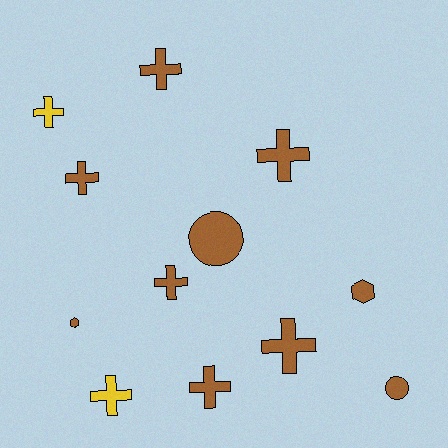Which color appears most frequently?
Brown, with 10 objects.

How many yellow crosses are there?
There are 2 yellow crosses.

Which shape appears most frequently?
Cross, with 8 objects.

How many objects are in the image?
There are 12 objects.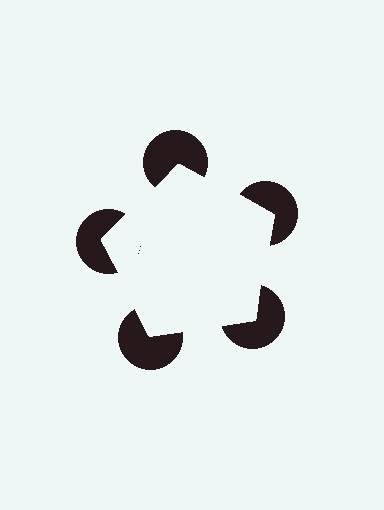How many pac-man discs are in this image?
There are 5 — one at each vertex of the illusory pentagon.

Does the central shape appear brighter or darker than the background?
It typically appears slightly brighter than the background, even though no actual brightness change is drawn.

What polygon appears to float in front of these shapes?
An illusory pentagon — its edges are inferred from the aligned wedge cuts in the pac-man discs, not physically drawn.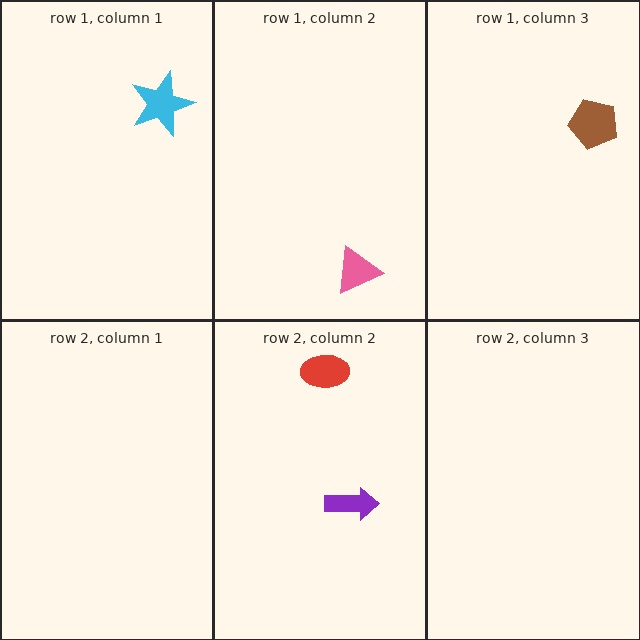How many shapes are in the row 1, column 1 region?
1.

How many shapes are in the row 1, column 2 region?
1.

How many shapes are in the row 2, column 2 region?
2.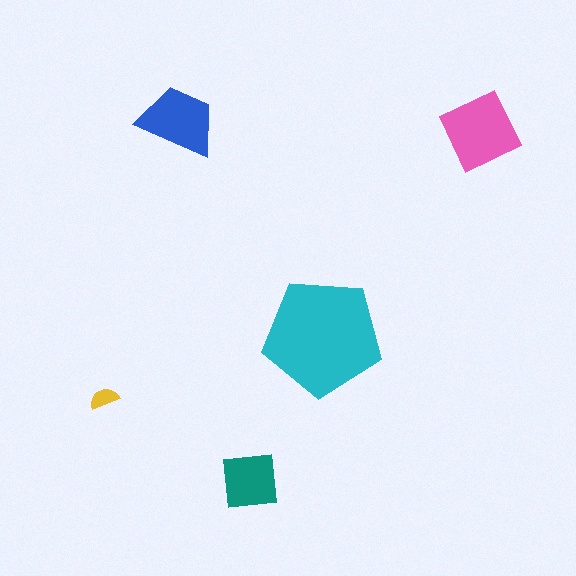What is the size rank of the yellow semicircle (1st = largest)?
5th.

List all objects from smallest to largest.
The yellow semicircle, the teal square, the blue trapezoid, the pink diamond, the cyan pentagon.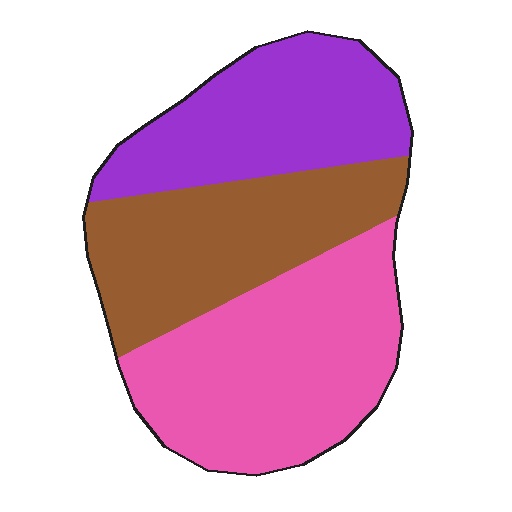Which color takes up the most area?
Pink, at roughly 40%.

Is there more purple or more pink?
Pink.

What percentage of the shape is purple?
Purple covers around 30% of the shape.